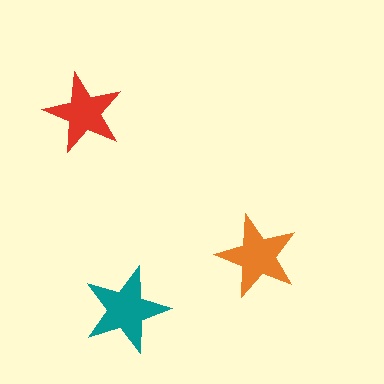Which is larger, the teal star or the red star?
The teal one.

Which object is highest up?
The red star is topmost.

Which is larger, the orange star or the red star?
The orange one.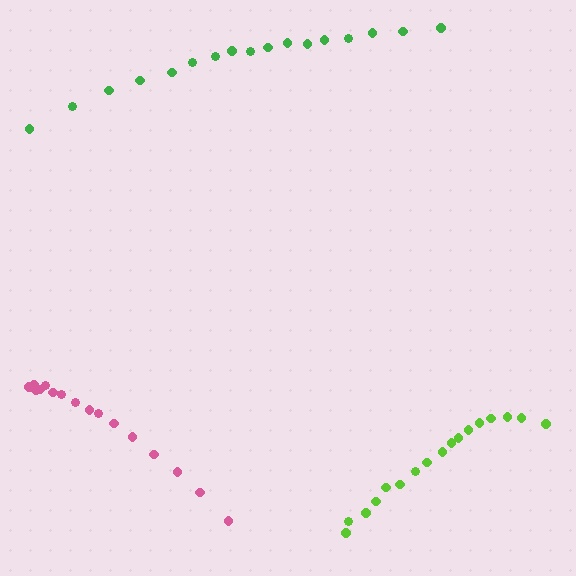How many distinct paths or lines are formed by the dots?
There are 3 distinct paths.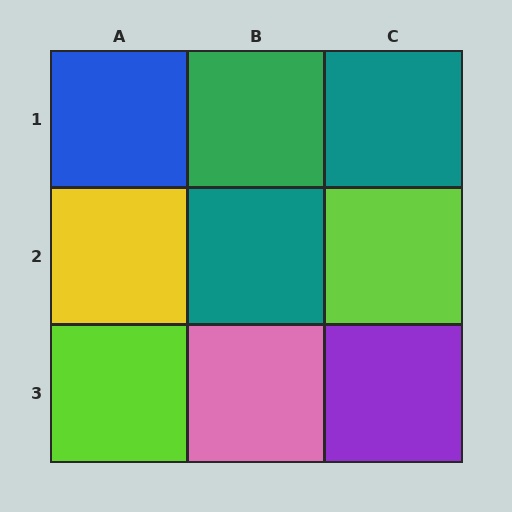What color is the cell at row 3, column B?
Pink.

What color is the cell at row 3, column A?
Lime.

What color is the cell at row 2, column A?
Yellow.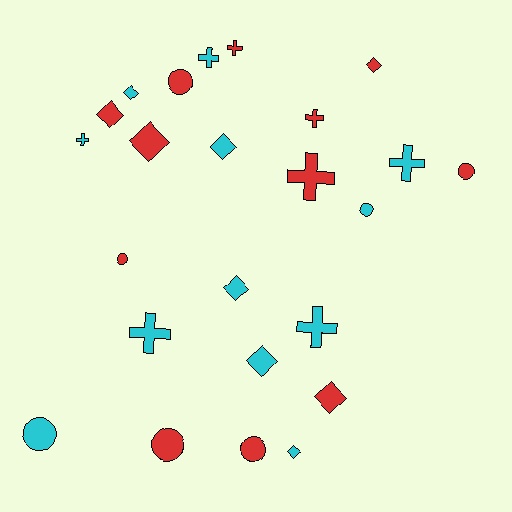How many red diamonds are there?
There are 4 red diamonds.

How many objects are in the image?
There are 24 objects.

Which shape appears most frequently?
Diamond, with 9 objects.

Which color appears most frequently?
Cyan, with 12 objects.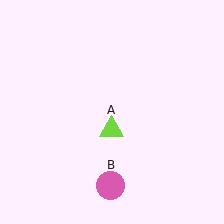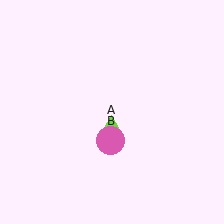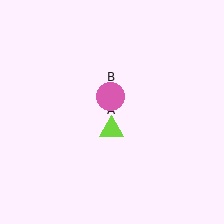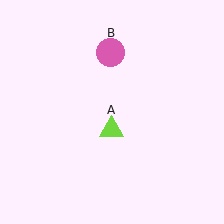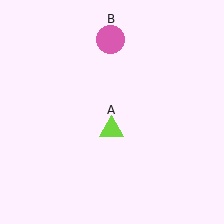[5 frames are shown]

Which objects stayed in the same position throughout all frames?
Lime triangle (object A) remained stationary.